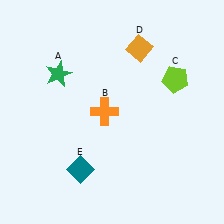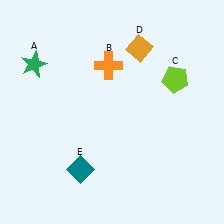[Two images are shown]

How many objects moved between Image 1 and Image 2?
2 objects moved between the two images.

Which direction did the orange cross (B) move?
The orange cross (B) moved up.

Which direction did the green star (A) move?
The green star (A) moved left.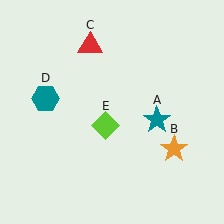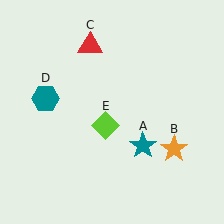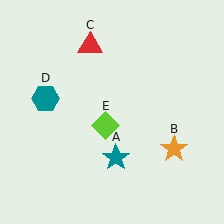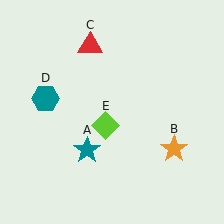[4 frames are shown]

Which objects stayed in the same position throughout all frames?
Orange star (object B) and red triangle (object C) and teal hexagon (object D) and lime diamond (object E) remained stationary.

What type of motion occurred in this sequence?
The teal star (object A) rotated clockwise around the center of the scene.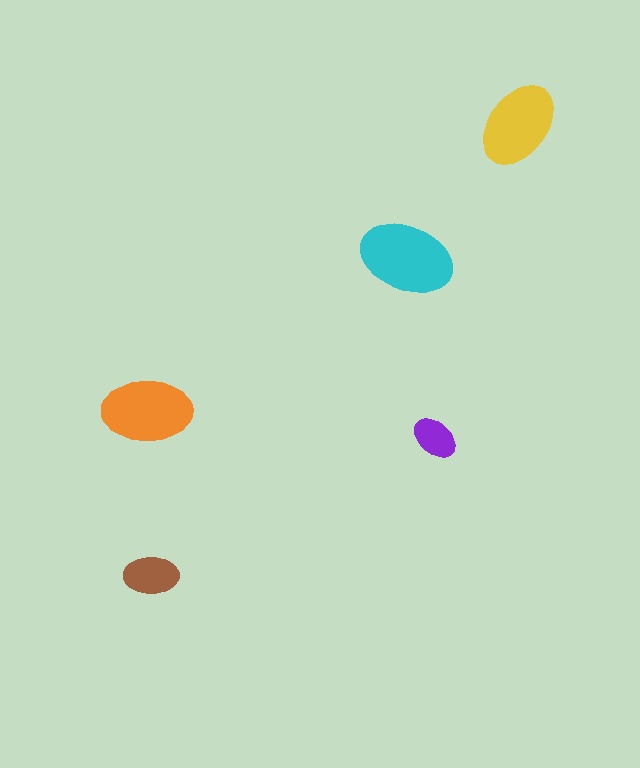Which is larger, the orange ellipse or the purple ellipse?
The orange one.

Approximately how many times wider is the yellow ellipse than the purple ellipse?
About 2 times wider.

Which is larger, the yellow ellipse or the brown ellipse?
The yellow one.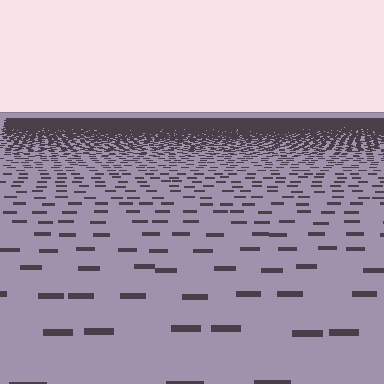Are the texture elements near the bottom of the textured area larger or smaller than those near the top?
Larger. Near the bottom, elements are closer to the viewer and appear at a bigger on-screen size.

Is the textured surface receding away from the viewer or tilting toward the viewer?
The surface is receding away from the viewer. Texture elements get smaller and denser toward the top.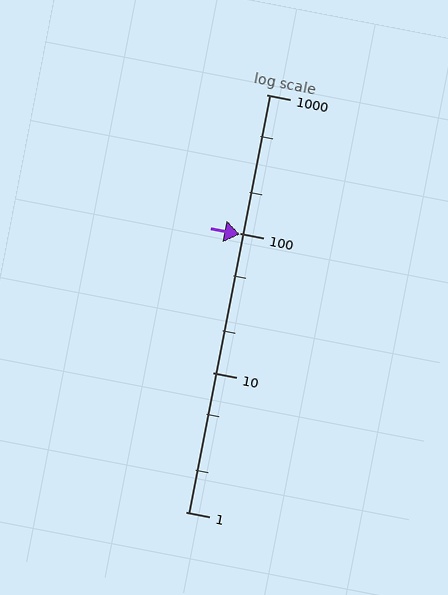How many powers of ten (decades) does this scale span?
The scale spans 3 decades, from 1 to 1000.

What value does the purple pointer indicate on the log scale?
The pointer indicates approximately 98.